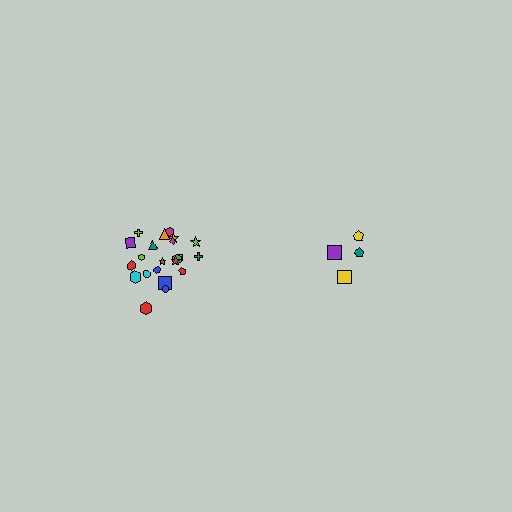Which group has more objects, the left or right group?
The left group.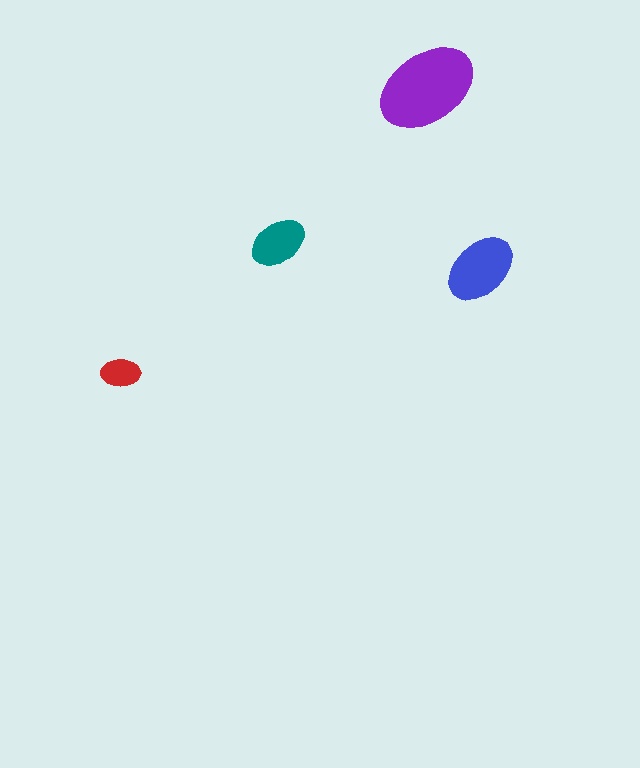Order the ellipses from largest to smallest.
the purple one, the blue one, the teal one, the red one.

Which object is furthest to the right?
The blue ellipse is rightmost.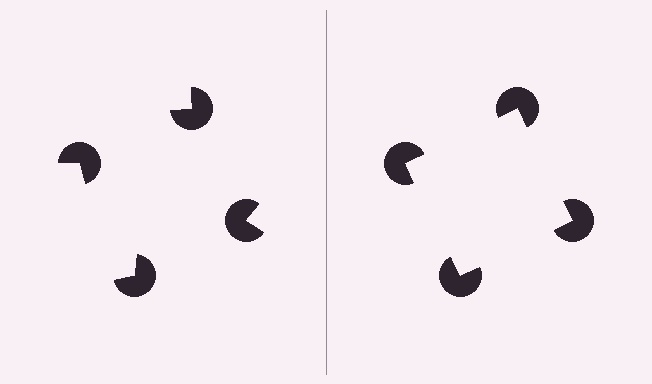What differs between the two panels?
The pac-man discs are positioned identically on both sides; only the wedge orientations differ. On the right they align to a square; on the left they are misaligned.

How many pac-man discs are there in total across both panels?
8 — 4 on each side.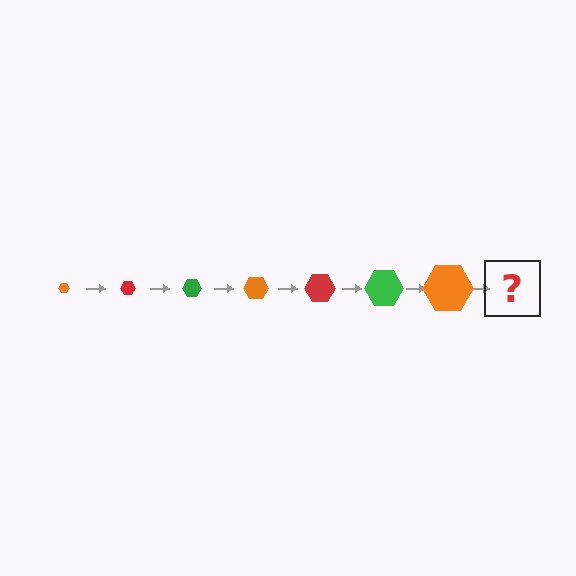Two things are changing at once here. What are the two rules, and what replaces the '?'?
The two rules are that the hexagon grows larger each step and the color cycles through orange, red, and green. The '?' should be a red hexagon, larger than the previous one.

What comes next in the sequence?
The next element should be a red hexagon, larger than the previous one.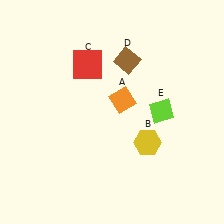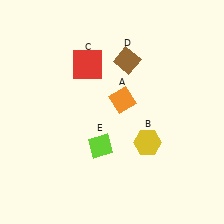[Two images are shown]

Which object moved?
The lime diamond (E) moved left.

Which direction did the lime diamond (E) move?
The lime diamond (E) moved left.